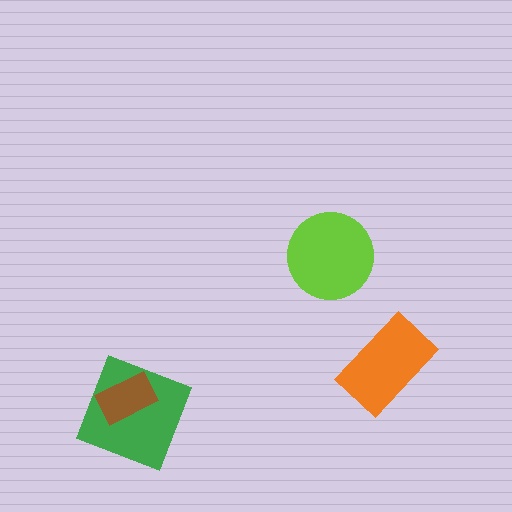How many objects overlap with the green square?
1 object overlaps with the green square.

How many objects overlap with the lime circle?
0 objects overlap with the lime circle.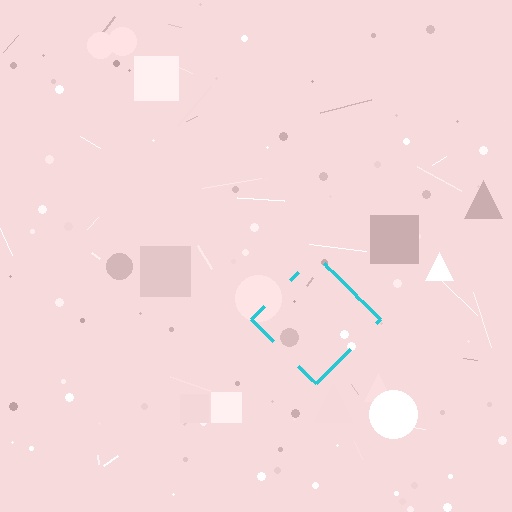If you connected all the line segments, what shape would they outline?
They would outline a diamond.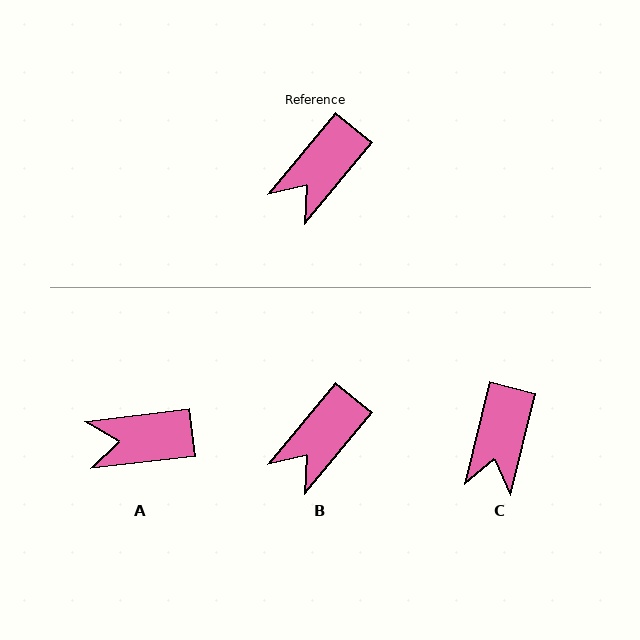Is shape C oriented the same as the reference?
No, it is off by about 25 degrees.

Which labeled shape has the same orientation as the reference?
B.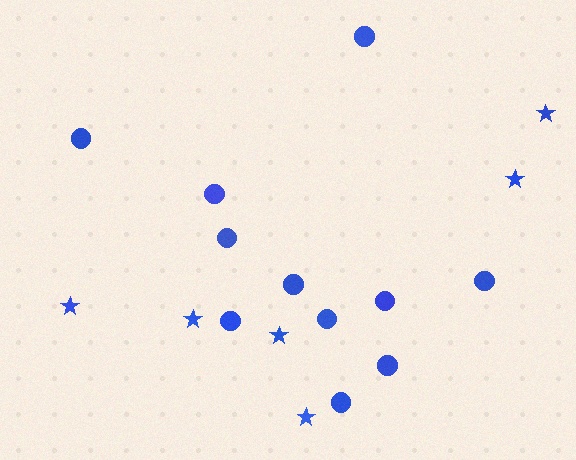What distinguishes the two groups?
There are 2 groups: one group of stars (6) and one group of circles (11).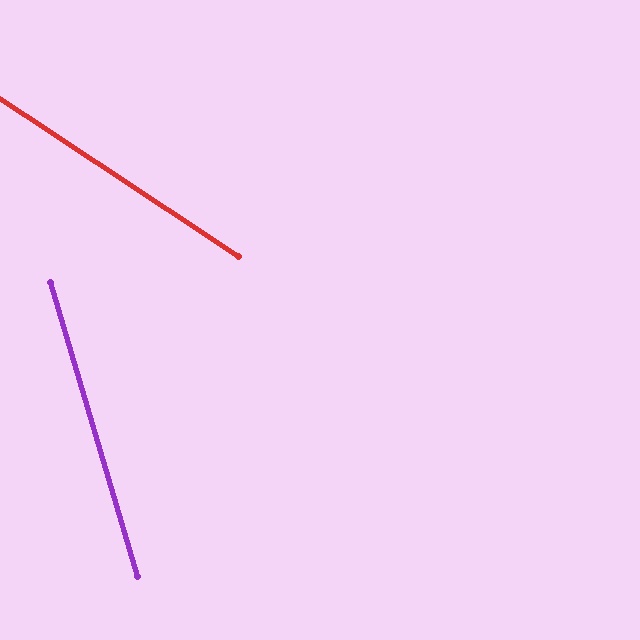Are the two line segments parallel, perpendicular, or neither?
Neither parallel nor perpendicular — they differ by about 40°.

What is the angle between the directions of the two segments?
Approximately 40 degrees.